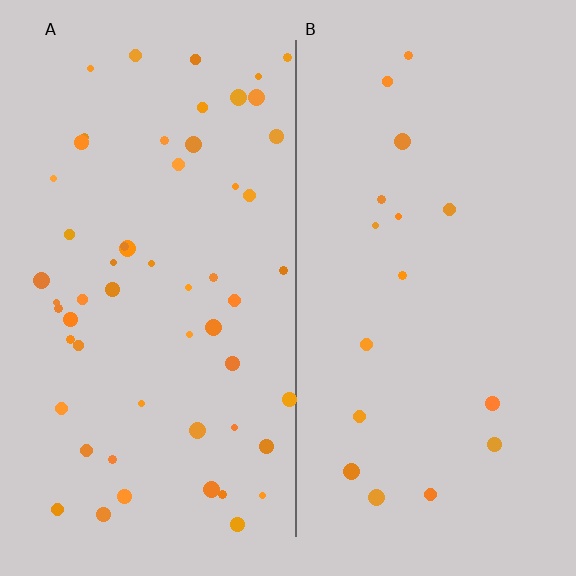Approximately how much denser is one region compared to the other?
Approximately 3.3× — region A over region B.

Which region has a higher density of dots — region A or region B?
A (the left).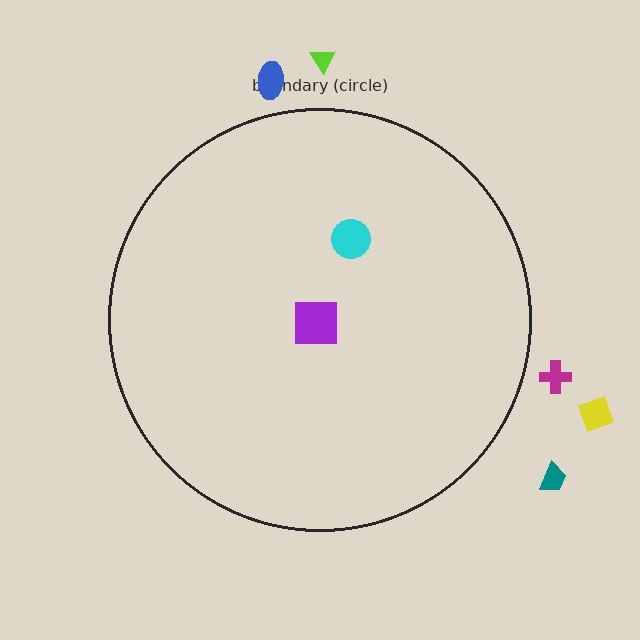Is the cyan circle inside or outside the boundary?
Inside.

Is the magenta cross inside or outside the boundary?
Outside.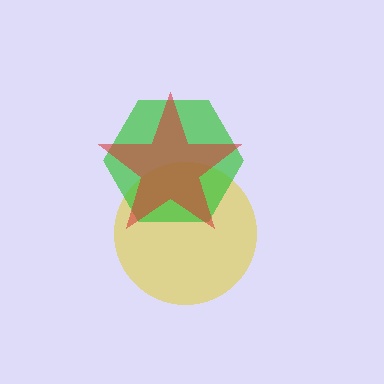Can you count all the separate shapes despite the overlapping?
Yes, there are 3 separate shapes.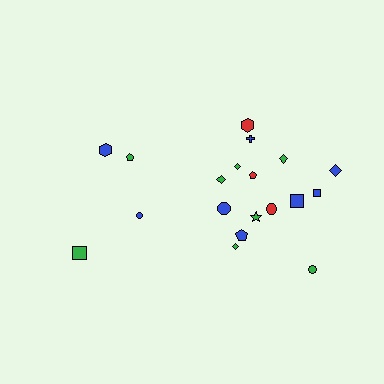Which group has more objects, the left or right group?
The right group.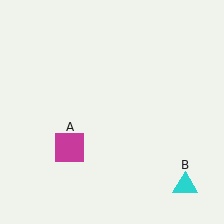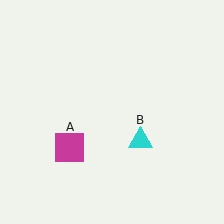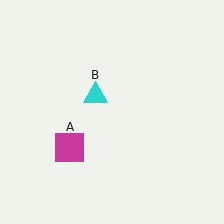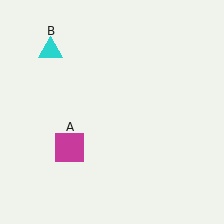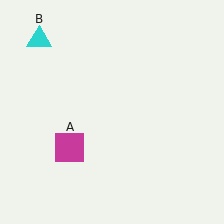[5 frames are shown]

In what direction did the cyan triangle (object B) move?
The cyan triangle (object B) moved up and to the left.